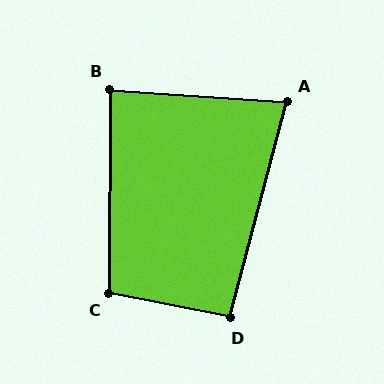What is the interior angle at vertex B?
Approximately 86 degrees (approximately right).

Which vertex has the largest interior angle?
C, at approximately 101 degrees.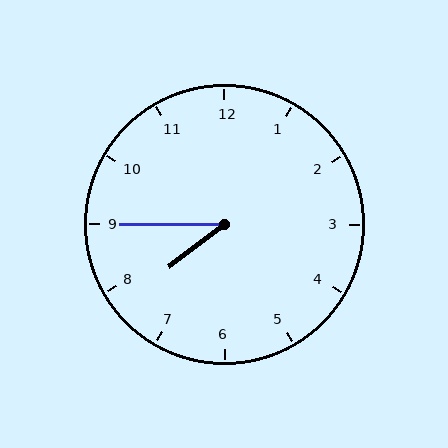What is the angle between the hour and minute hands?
Approximately 38 degrees.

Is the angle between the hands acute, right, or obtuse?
It is acute.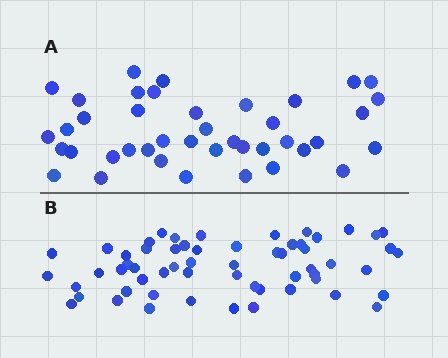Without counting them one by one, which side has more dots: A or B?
Region B (the bottom region) has more dots.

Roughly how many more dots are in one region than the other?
Region B has approximately 20 more dots than region A.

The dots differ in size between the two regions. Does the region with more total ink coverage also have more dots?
No. Region A has more total ink coverage because its dots are larger, but region B actually contains more individual dots. Total area can be misleading — the number of items is what matters here.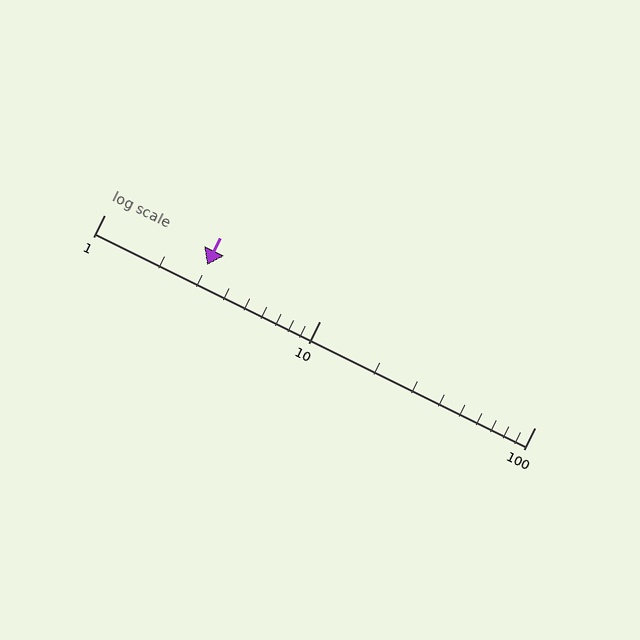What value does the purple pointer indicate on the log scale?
The pointer indicates approximately 3.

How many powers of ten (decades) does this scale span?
The scale spans 2 decades, from 1 to 100.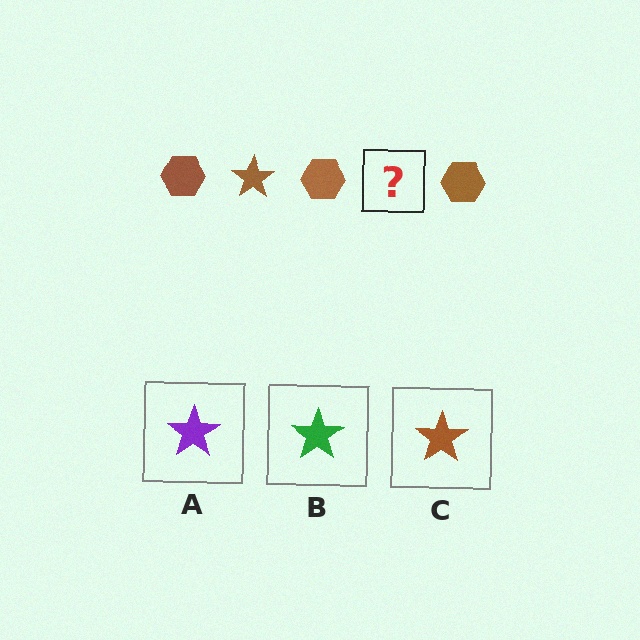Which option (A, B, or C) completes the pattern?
C.